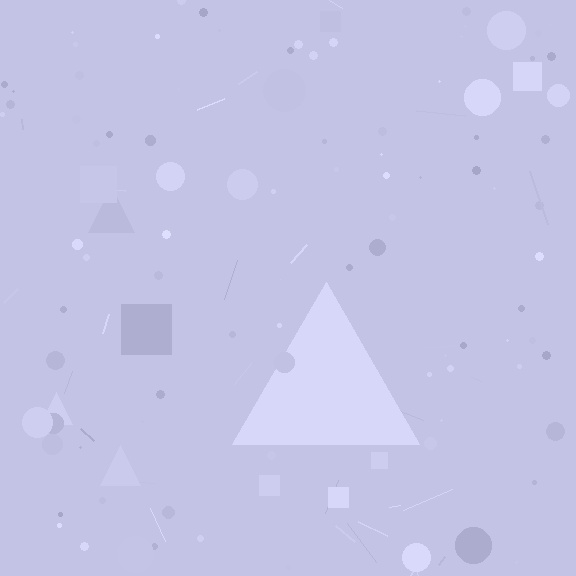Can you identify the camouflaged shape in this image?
The camouflaged shape is a triangle.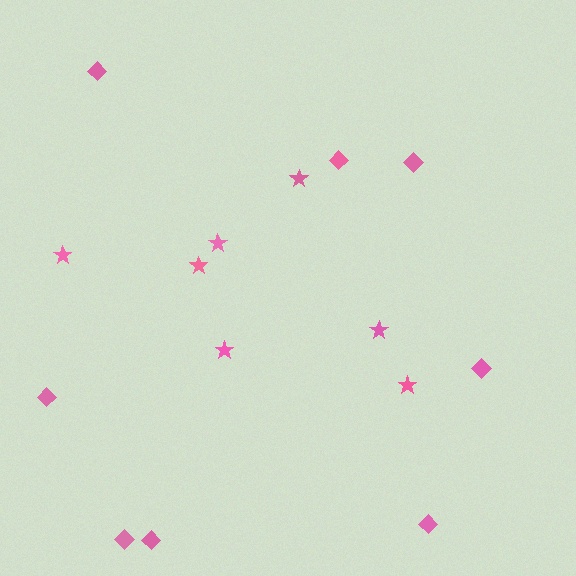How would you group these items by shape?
There are 2 groups: one group of stars (7) and one group of diamonds (8).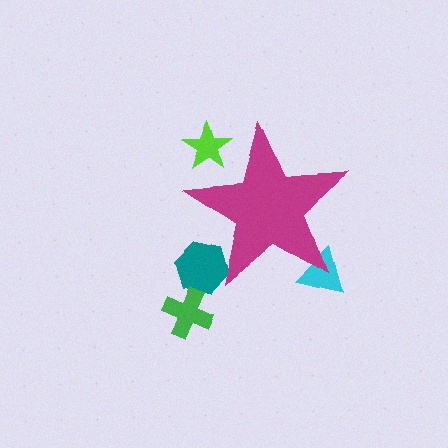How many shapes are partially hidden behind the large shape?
3 shapes are partially hidden.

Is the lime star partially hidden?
Yes, the lime star is partially hidden behind the magenta star.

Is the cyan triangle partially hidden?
Yes, the cyan triangle is partially hidden behind the magenta star.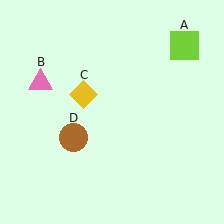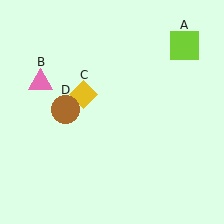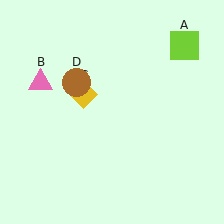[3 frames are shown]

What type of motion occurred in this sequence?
The brown circle (object D) rotated clockwise around the center of the scene.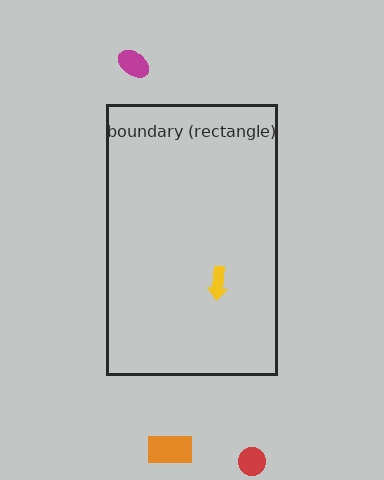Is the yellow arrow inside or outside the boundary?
Inside.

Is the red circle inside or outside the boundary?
Outside.